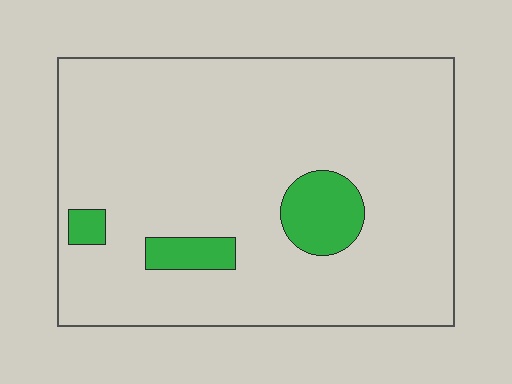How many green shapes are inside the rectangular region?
3.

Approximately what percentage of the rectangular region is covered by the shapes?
Approximately 10%.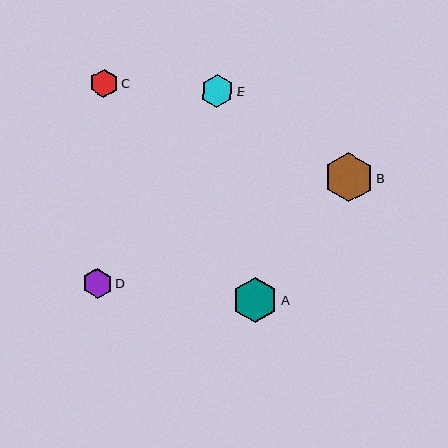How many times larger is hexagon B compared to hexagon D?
Hexagon B is approximately 1.6 times the size of hexagon D.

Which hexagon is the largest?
Hexagon B is the largest with a size of approximately 49 pixels.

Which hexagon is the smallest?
Hexagon C is the smallest with a size of approximately 28 pixels.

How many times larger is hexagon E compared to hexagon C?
Hexagon E is approximately 1.2 times the size of hexagon C.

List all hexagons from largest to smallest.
From largest to smallest: B, A, E, D, C.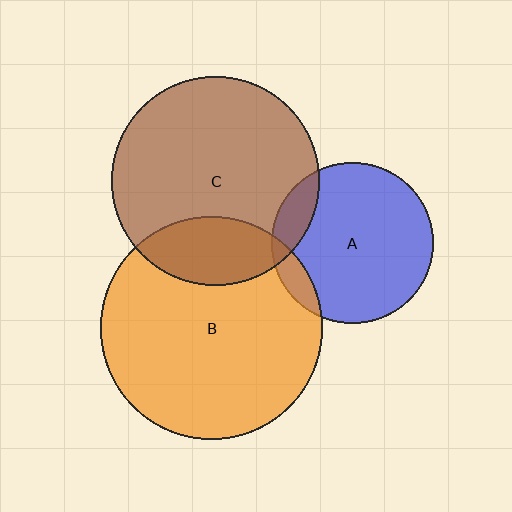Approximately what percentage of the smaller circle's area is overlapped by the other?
Approximately 10%.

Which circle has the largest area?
Circle B (orange).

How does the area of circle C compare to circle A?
Approximately 1.7 times.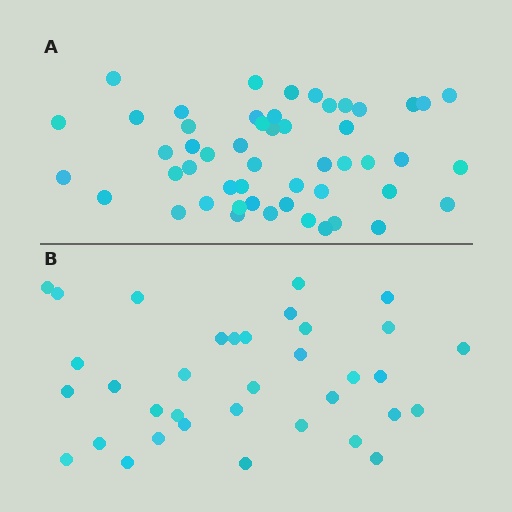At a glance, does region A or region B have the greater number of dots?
Region A (the top region) has more dots.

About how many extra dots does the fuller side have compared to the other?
Region A has approximately 15 more dots than region B.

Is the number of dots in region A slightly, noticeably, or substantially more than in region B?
Region A has substantially more. The ratio is roughly 1.5 to 1.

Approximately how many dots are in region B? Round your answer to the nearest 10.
About 40 dots. (The exact count is 35, which rounds to 40.)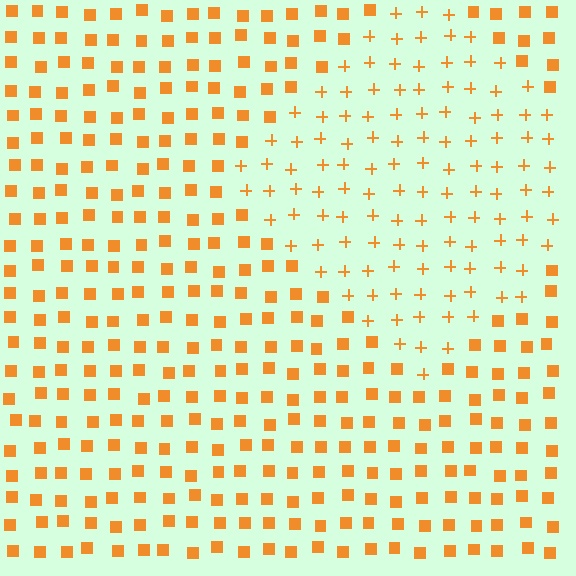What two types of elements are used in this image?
The image uses plus signs inside the diamond region and squares outside it.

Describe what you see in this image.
The image is filled with small orange elements arranged in a uniform grid. A diamond-shaped region contains plus signs, while the surrounding area contains squares. The boundary is defined purely by the change in element shape.